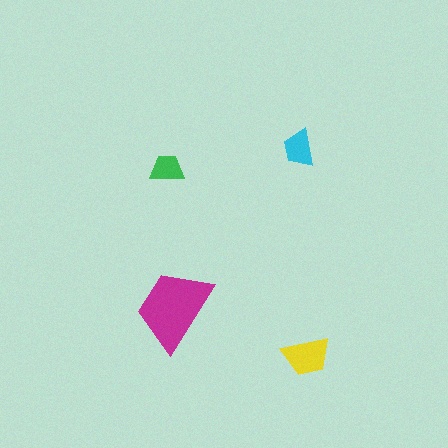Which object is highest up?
The cyan trapezoid is topmost.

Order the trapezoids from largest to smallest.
the magenta one, the yellow one, the cyan one, the green one.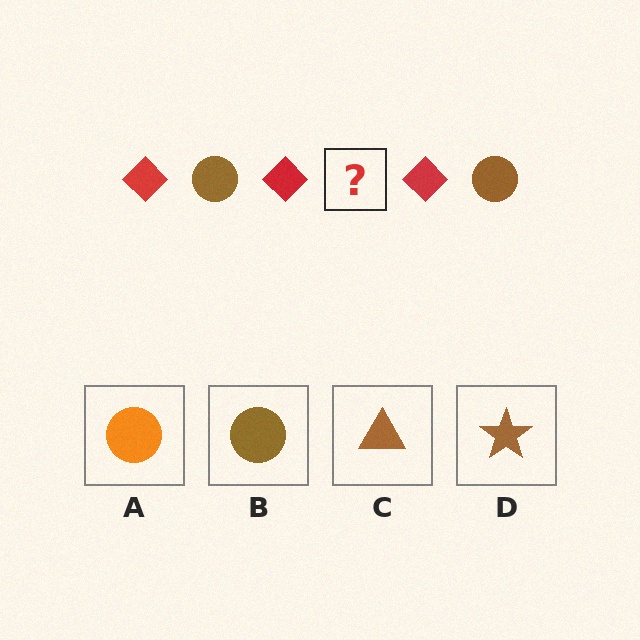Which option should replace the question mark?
Option B.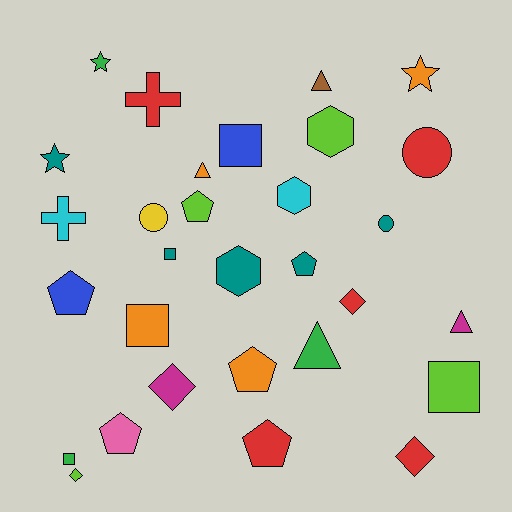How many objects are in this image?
There are 30 objects.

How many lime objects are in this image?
There are 4 lime objects.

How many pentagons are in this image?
There are 6 pentagons.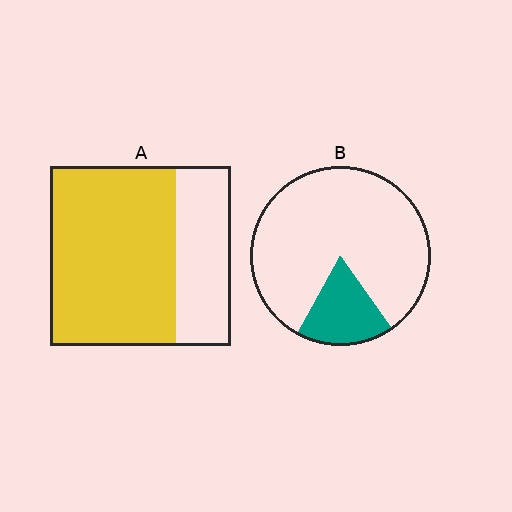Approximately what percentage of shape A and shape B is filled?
A is approximately 70% and B is approximately 20%.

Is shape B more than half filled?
No.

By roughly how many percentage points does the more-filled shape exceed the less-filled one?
By roughly 50 percentage points (A over B).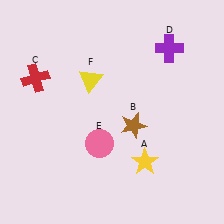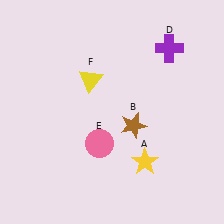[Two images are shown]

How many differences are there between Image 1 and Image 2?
There is 1 difference between the two images.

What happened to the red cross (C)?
The red cross (C) was removed in Image 2. It was in the top-left area of Image 1.